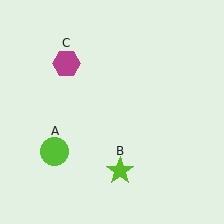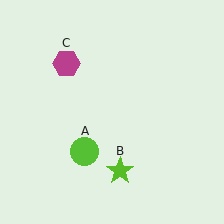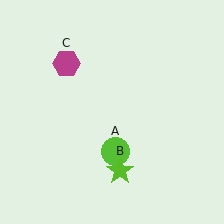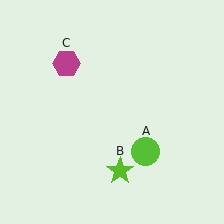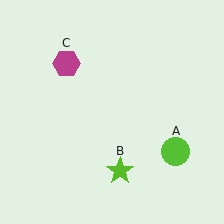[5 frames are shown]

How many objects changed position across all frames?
1 object changed position: lime circle (object A).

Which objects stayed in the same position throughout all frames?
Lime star (object B) and magenta hexagon (object C) remained stationary.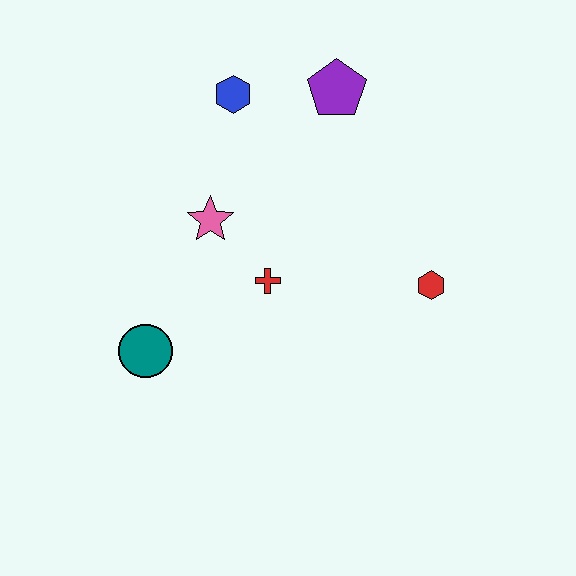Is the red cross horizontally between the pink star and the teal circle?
No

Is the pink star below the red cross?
No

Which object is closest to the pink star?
The red cross is closest to the pink star.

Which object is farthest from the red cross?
The purple pentagon is farthest from the red cross.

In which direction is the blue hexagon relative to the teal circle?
The blue hexagon is above the teal circle.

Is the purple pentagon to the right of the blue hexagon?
Yes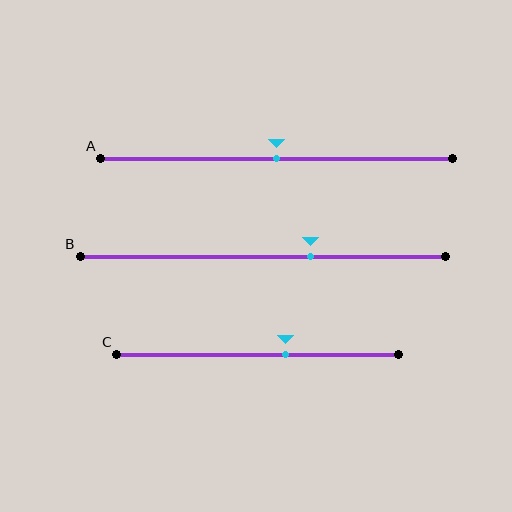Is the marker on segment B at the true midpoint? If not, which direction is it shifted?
No, the marker on segment B is shifted to the right by about 13% of the segment length.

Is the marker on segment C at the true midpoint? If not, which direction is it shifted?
No, the marker on segment C is shifted to the right by about 10% of the segment length.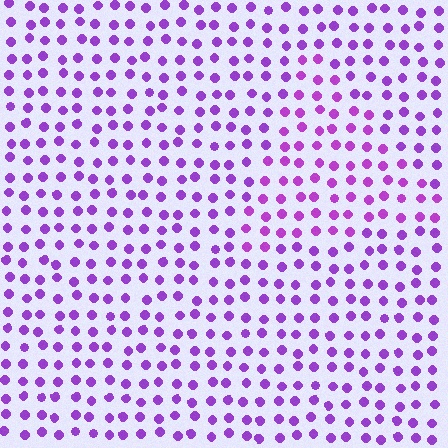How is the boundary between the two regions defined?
The boundary is defined purely by a slight shift in hue (about 15 degrees). Spacing, size, and orientation are identical on both sides.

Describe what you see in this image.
The image is filled with small purple elements in a uniform arrangement. A triangle-shaped region is visible where the elements are tinted to a slightly different hue, forming a subtle color boundary.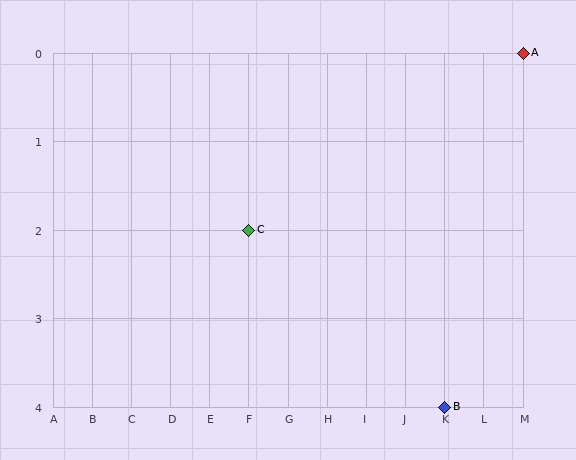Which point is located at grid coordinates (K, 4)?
Point B is at (K, 4).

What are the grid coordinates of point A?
Point A is at grid coordinates (M, 0).